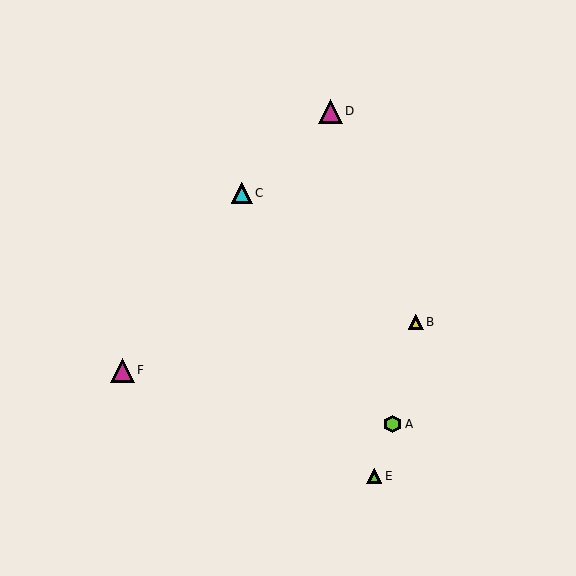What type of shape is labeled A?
Shape A is a lime hexagon.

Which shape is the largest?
The magenta triangle (labeled D) is the largest.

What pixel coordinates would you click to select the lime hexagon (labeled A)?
Click at (393, 424) to select the lime hexagon A.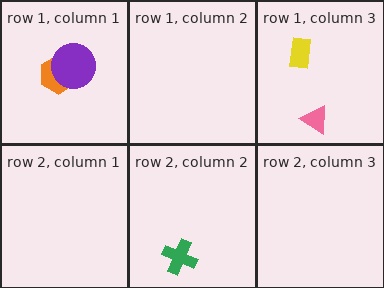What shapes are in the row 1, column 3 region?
The yellow rectangle, the pink triangle.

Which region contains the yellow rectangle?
The row 1, column 3 region.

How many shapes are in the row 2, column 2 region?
1.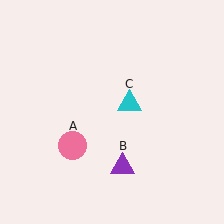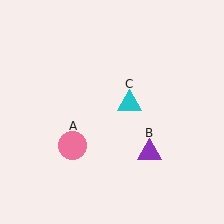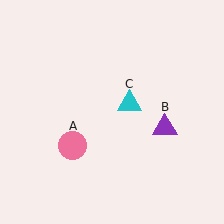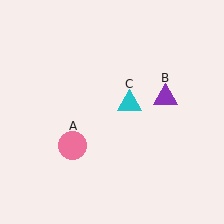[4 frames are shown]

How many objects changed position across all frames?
1 object changed position: purple triangle (object B).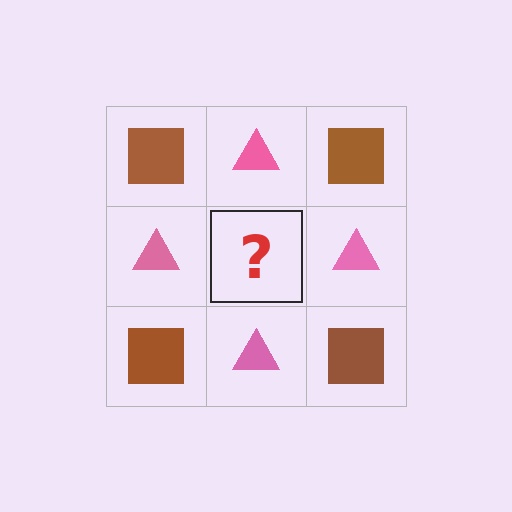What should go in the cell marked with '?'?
The missing cell should contain a brown square.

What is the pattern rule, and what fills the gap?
The rule is that it alternates brown square and pink triangle in a checkerboard pattern. The gap should be filled with a brown square.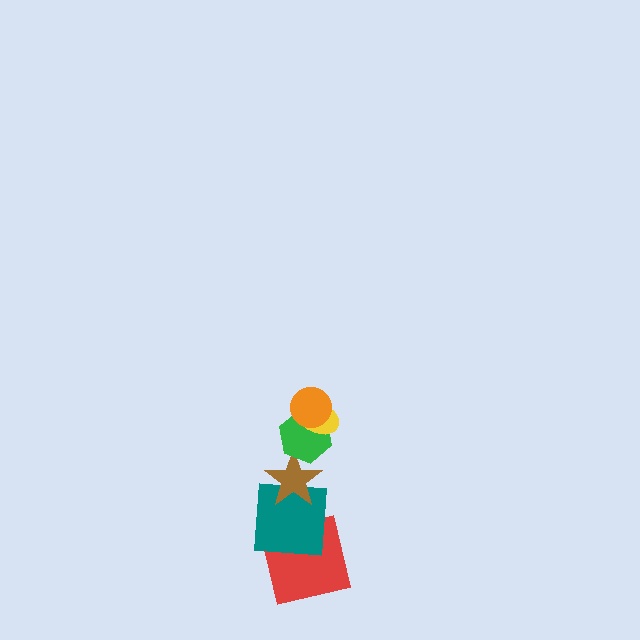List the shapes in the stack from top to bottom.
From top to bottom: the orange circle, the yellow ellipse, the green hexagon, the brown star, the teal square, the red square.